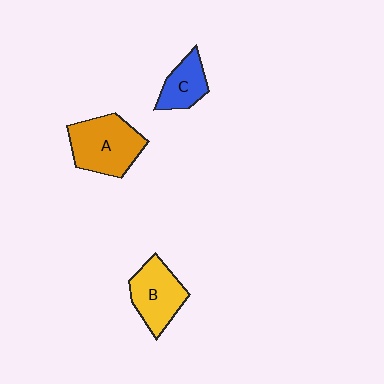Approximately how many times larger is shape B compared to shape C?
Approximately 1.4 times.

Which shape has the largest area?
Shape A (orange).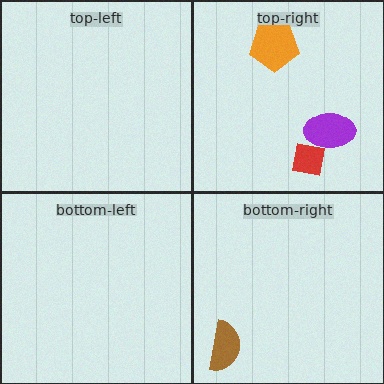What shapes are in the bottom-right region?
The brown semicircle.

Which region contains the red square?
The top-right region.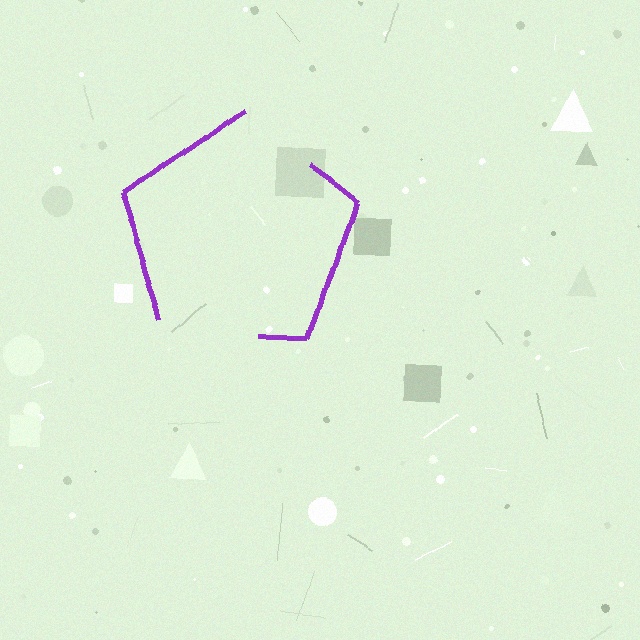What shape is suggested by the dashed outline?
The dashed outline suggests a pentagon.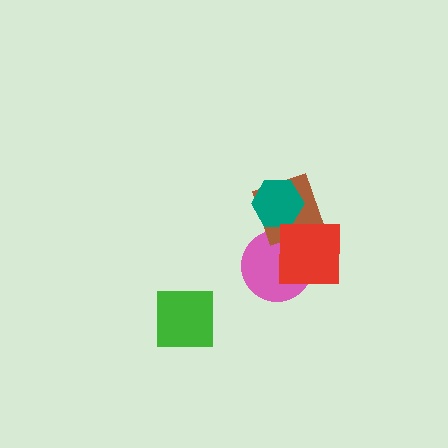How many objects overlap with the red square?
2 objects overlap with the red square.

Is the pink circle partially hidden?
Yes, it is partially covered by another shape.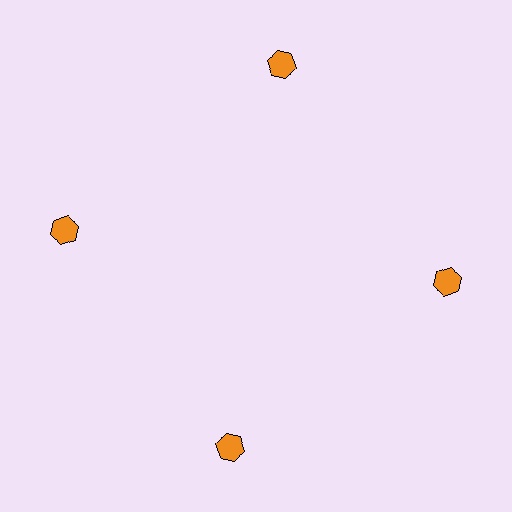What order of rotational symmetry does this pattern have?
This pattern has 4-fold rotational symmetry.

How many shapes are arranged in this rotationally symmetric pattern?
There are 4 shapes, arranged in 4 groups of 1.